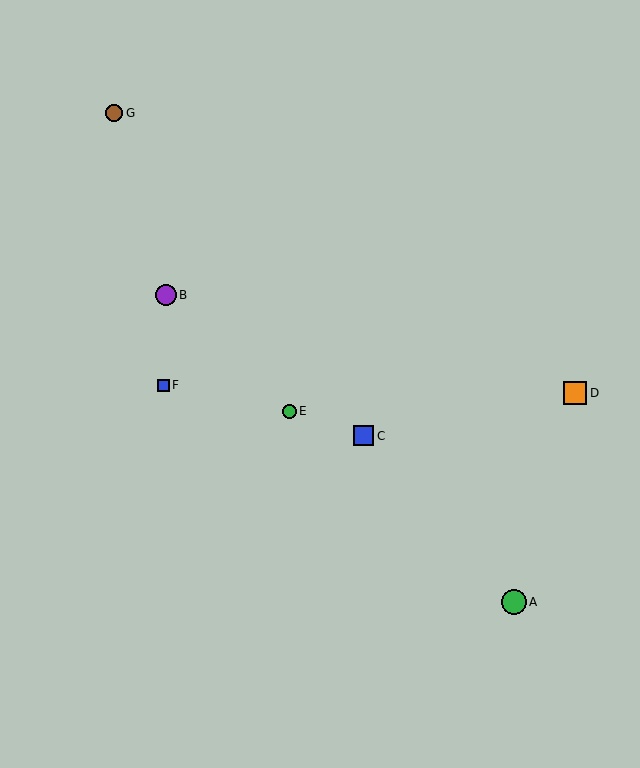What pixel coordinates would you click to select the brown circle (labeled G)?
Click at (114, 113) to select the brown circle G.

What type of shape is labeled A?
Shape A is a green circle.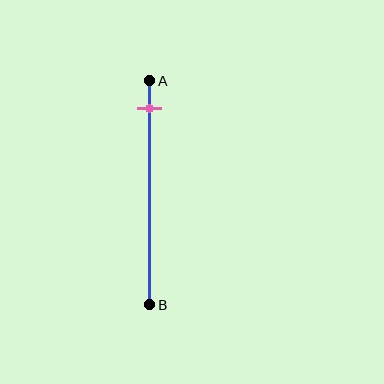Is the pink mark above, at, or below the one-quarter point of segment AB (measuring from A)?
The pink mark is above the one-quarter point of segment AB.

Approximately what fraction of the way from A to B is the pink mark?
The pink mark is approximately 10% of the way from A to B.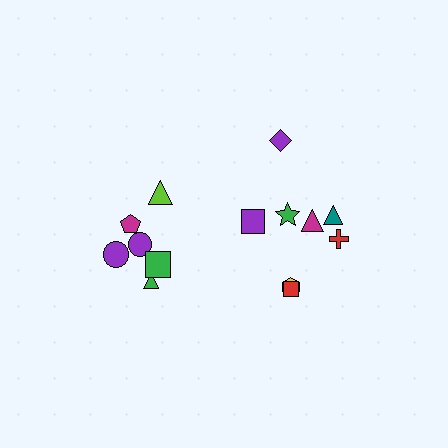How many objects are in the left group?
There are 6 objects.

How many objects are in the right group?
There are 8 objects.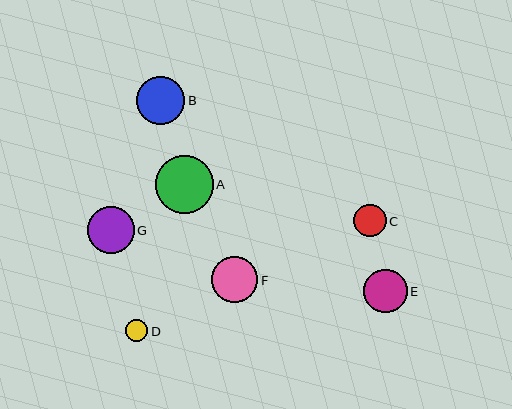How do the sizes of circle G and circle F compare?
Circle G and circle F are approximately the same size.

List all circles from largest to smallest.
From largest to smallest: A, B, G, F, E, C, D.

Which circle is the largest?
Circle A is the largest with a size of approximately 58 pixels.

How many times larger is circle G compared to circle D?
Circle G is approximately 2.1 times the size of circle D.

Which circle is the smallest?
Circle D is the smallest with a size of approximately 22 pixels.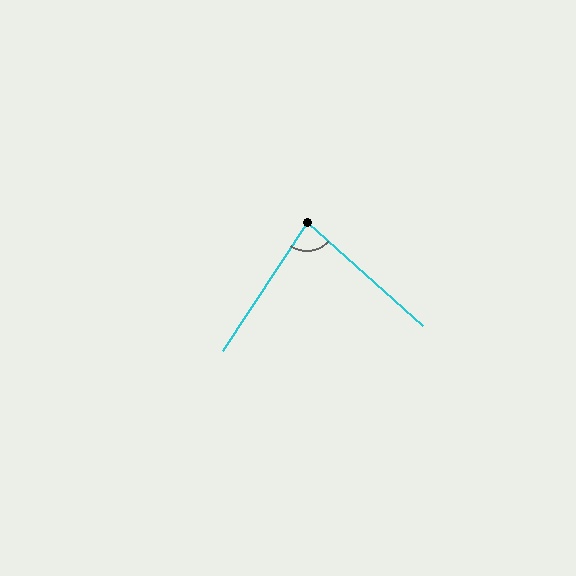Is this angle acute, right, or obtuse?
It is acute.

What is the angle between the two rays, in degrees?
Approximately 81 degrees.